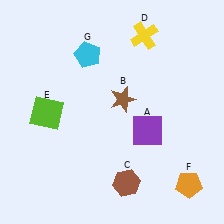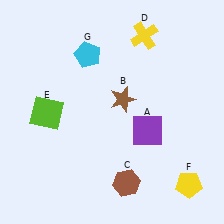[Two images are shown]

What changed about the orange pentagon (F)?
In Image 1, F is orange. In Image 2, it changed to yellow.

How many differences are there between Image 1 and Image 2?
There is 1 difference between the two images.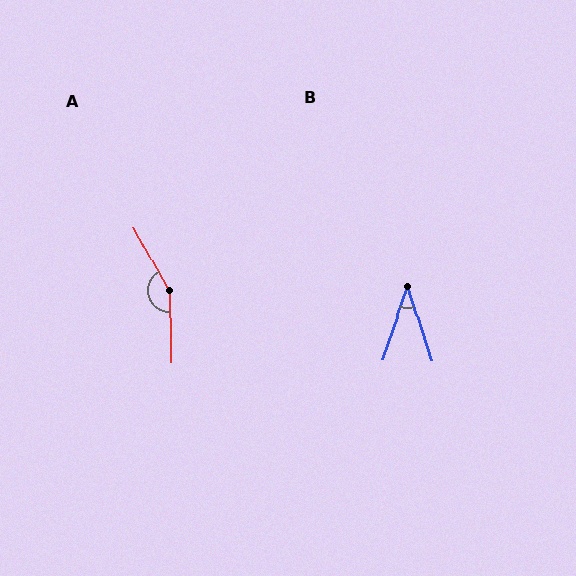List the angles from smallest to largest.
B (37°), A (152°).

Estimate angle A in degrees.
Approximately 152 degrees.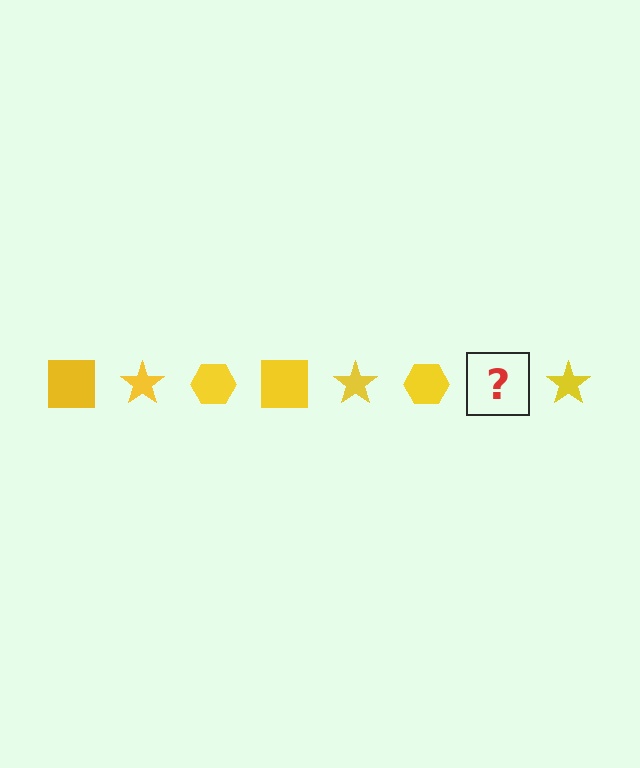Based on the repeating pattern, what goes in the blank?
The blank should be a yellow square.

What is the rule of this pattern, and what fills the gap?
The rule is that the pattern cycles through square, star, hexagon shapes in yellow. The gap should be filled with a yellow square.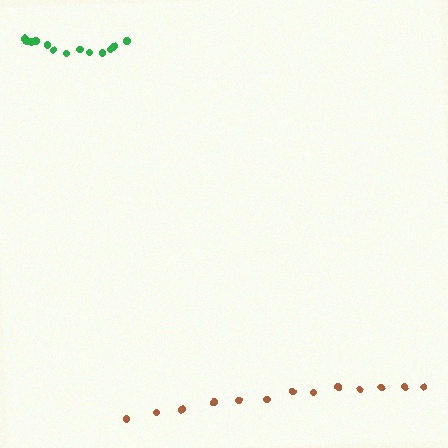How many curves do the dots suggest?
There are 2 distinct paths.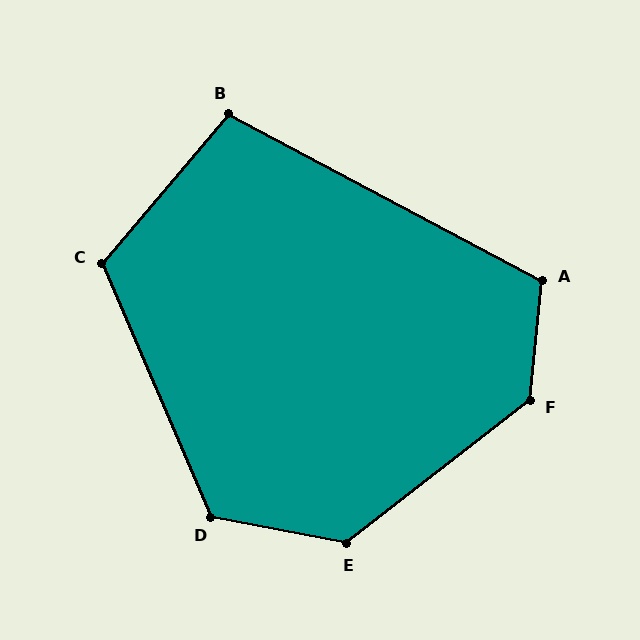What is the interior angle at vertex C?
Approximately 116 degrees (obtuse).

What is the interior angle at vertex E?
Approximately 131 degrees (obtuse).